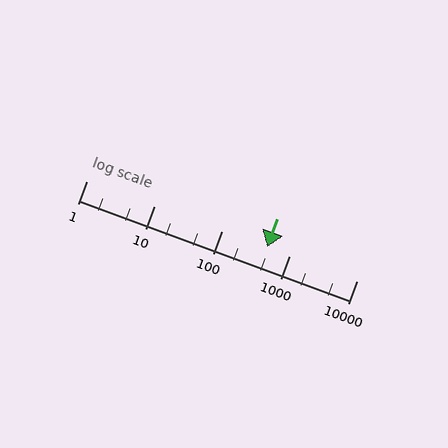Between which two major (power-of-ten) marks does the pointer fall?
The pointer is between 100 and 1000.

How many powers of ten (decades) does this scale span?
The scale spans 4 decades, from 1 to 10000.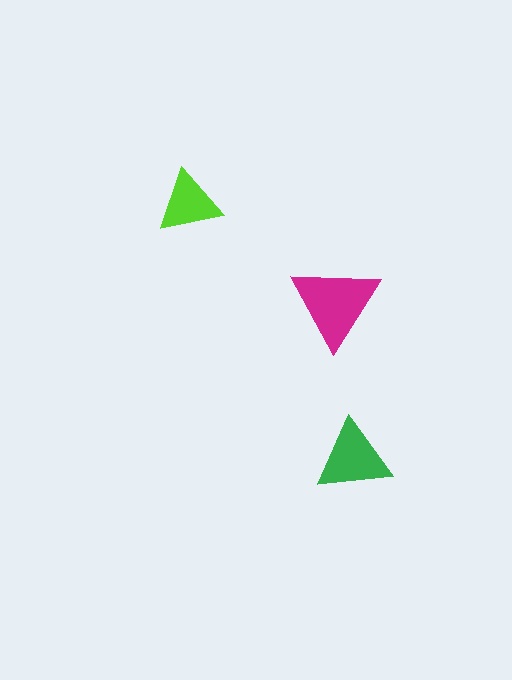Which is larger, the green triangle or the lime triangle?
The green one.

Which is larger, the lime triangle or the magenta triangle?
The magenta one.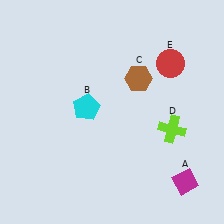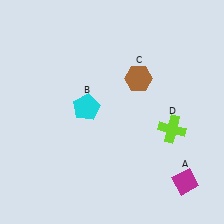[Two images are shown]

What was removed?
The red circle (E) was removed in Image 2.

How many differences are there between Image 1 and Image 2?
There is 1 difference between the two images.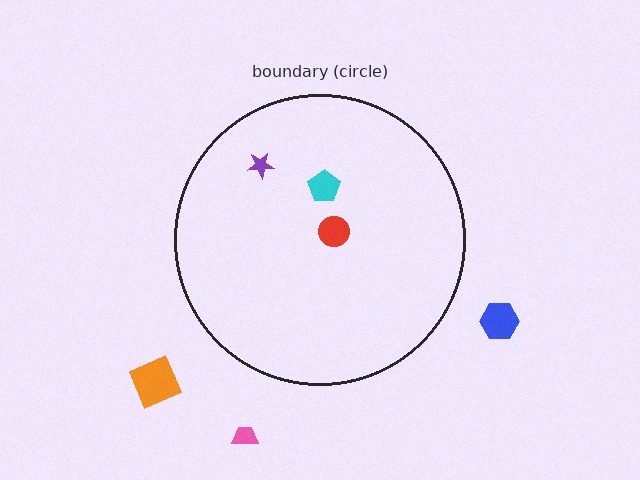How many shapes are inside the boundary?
3 inside, 3 outside.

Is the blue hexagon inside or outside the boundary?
Outside.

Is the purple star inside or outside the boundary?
Inside.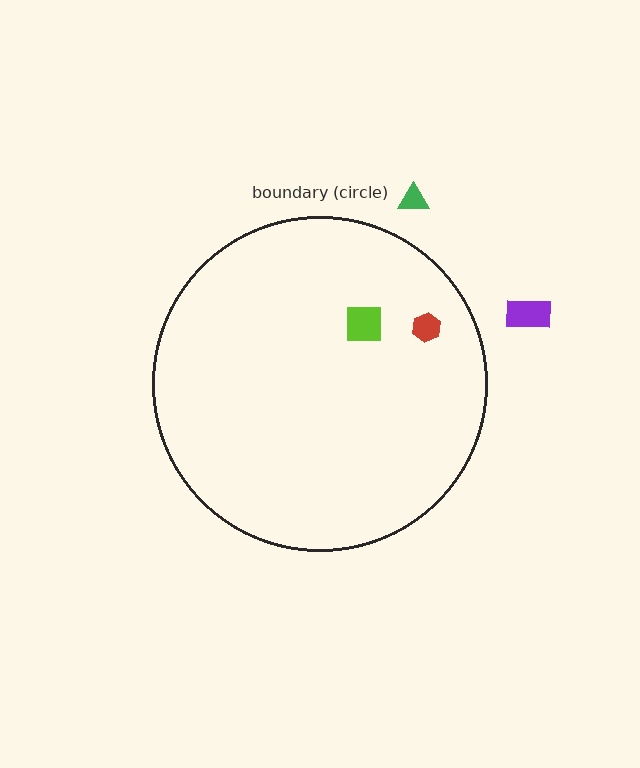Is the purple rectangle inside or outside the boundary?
Outside.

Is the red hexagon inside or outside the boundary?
Inside.